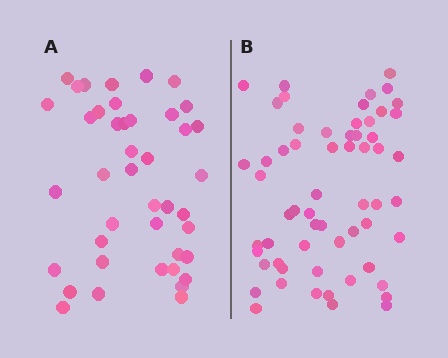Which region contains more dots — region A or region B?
Region B (the right region) has more dots.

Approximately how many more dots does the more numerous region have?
Region B has approximately 20 more dots than region A.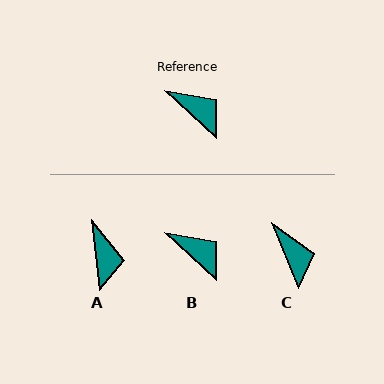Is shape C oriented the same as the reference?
No, it is off by about 24 degrees.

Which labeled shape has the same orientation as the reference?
B.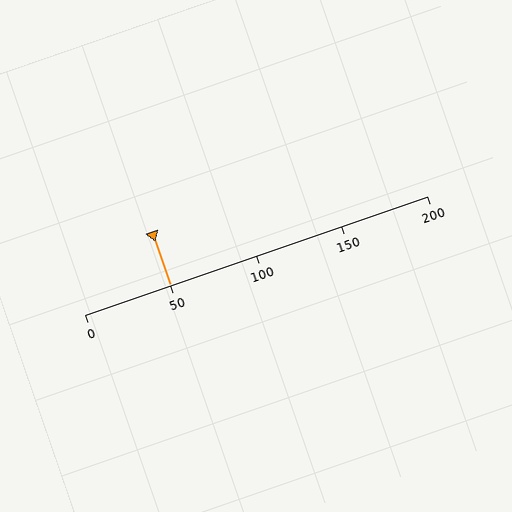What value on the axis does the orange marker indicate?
The marker indicates approximately 50.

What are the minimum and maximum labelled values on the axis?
The axis runs from 0 to 200.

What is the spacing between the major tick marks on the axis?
The major ticks are spaced 50 apart.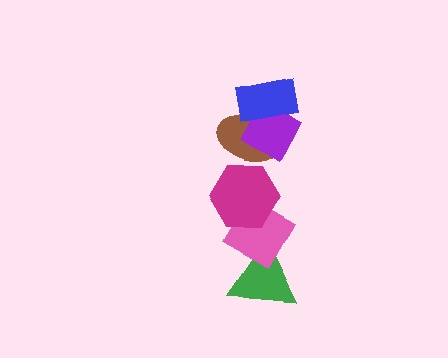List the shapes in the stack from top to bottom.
From top to bottom: the blue rectangle, the purple diamond, the brown ellipse, the magenta hexagon, the pink diamond, the green triangle.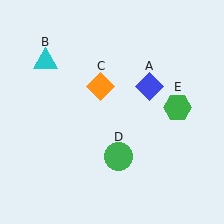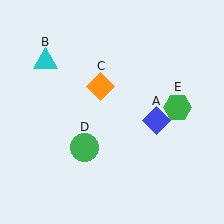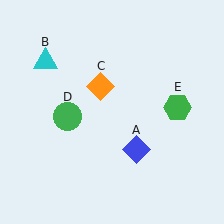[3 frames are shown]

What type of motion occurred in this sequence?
The blue diamond (object A), green circle (object D) rotated clockwise around the center of the scene.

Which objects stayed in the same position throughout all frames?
Cyan triangle (object B) and orange diamond (object C) and green hexagon (object E) remained stationary.